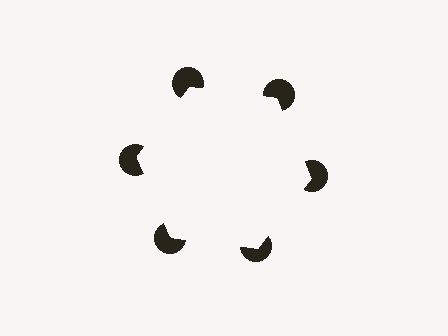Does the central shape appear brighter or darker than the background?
It typically appears slightly brighter than the background, even though no actual brightness change is drawn.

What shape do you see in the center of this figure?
An illusory hexagon — its edges are inferred from the aligned wedge cuts in the pac-man discs, not physically drawn.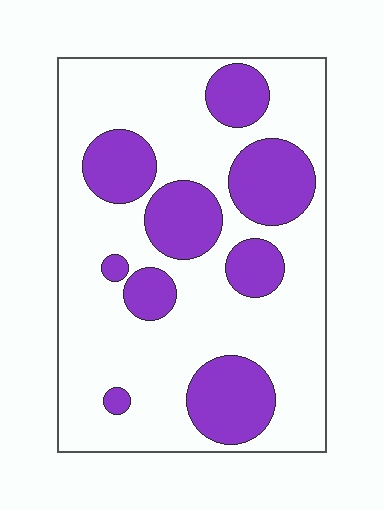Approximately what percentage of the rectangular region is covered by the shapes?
Approximately 30%.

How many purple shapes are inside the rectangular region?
9.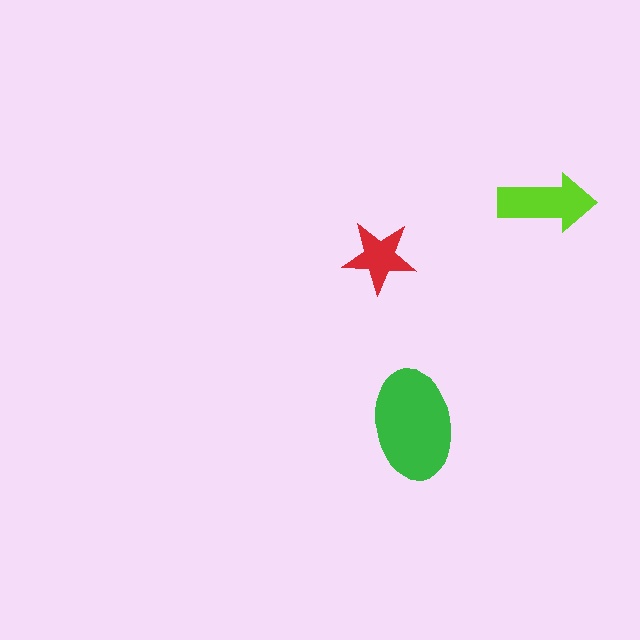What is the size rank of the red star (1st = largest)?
3rd.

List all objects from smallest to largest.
The red star, the lime arrow, the green ellipse.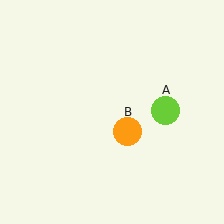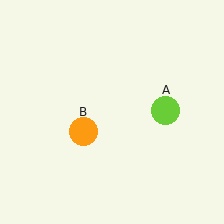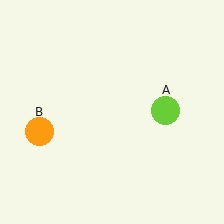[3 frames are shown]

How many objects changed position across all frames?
1 object changed position: orange circle (object B).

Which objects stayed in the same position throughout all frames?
Lime circle (object A) remained stationary.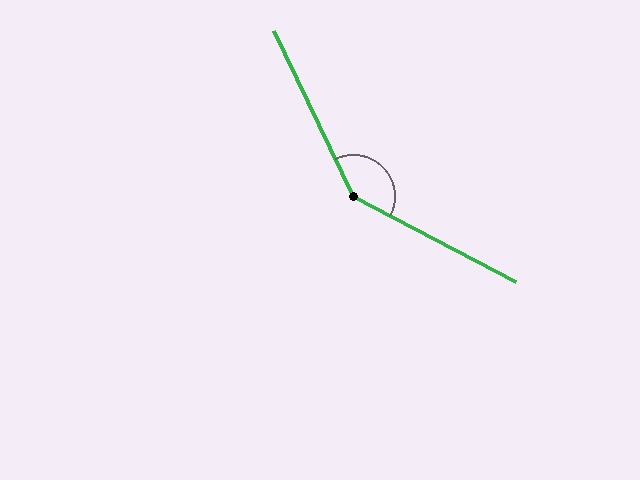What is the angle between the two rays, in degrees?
Approximately 143 degrees.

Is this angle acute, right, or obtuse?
It is obtuse.